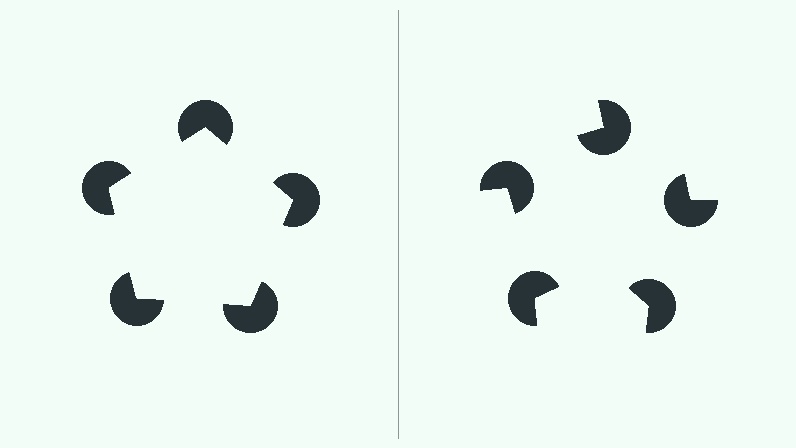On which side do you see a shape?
An illusory pentagon appears on the left side. On the right side the wedge cuts are rotated, so no coherent shape forms.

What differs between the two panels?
The pac-man discs are positioned identically on both sides; only the wedge orientations differ. On the left they align to a pentagon; on the right they are misaligned.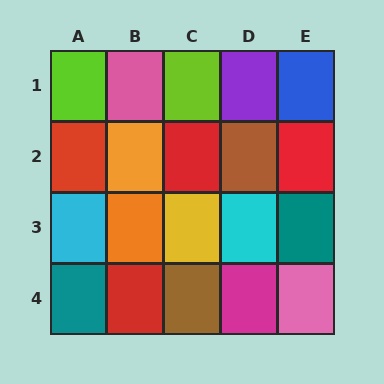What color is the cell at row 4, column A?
Teal.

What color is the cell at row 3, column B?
Orange.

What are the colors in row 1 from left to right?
Lime, pink, lime, purple, blue.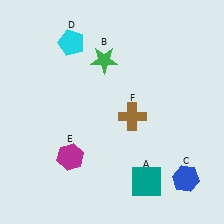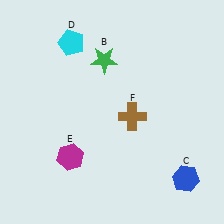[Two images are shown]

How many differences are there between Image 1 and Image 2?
There is 1 difference between the two images.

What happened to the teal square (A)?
The teal square (A) was removed in Image 2. It was in the bottom-right area of Image 1.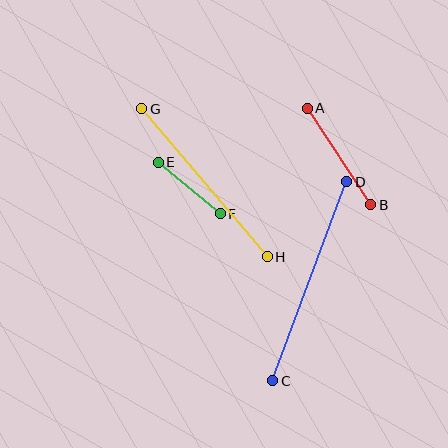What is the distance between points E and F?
The distance is approximately 81 pixels.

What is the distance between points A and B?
The distance is approximately 115 pixels.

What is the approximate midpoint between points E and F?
The midpoint is at approximately (189, 188) pixels.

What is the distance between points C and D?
The distance is approximately 212 pixels.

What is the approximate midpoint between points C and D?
The midpoint is at approximately (310, 281) pixels.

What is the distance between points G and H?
The distance is approximately 194 pixels.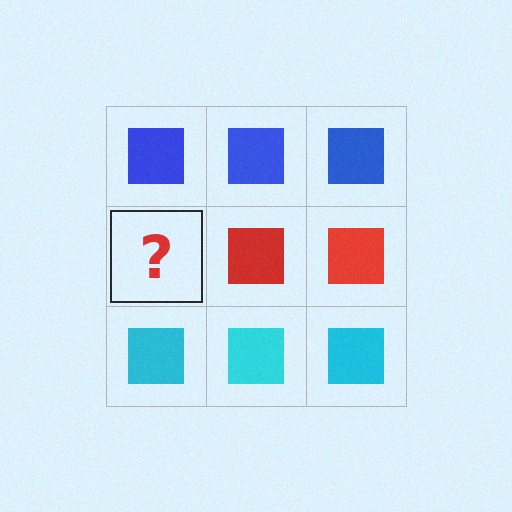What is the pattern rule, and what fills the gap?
The rule is that each row has a consistent color. The gap should be filled with a red square.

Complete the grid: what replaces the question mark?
The question mark should be replaced with a red square.